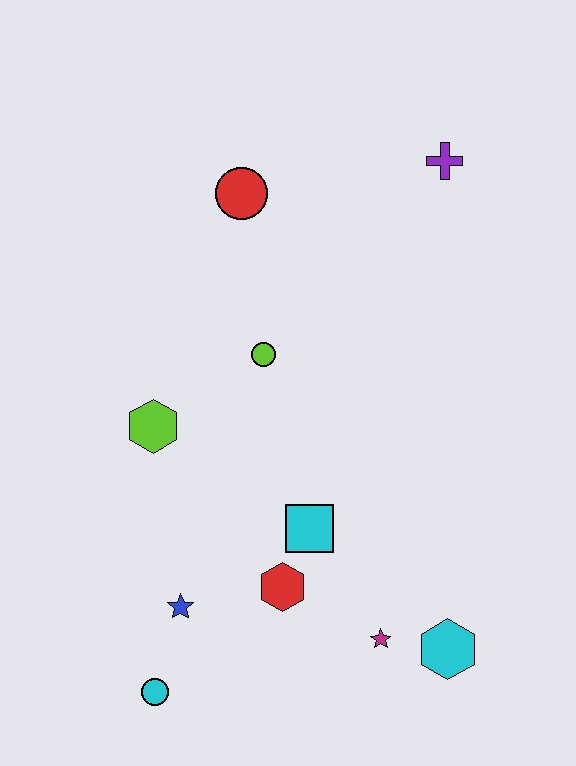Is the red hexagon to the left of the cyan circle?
No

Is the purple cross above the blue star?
Yes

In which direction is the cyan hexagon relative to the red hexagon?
The cyan hexagon is to the right of the red hexagon.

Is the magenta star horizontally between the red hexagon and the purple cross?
Yes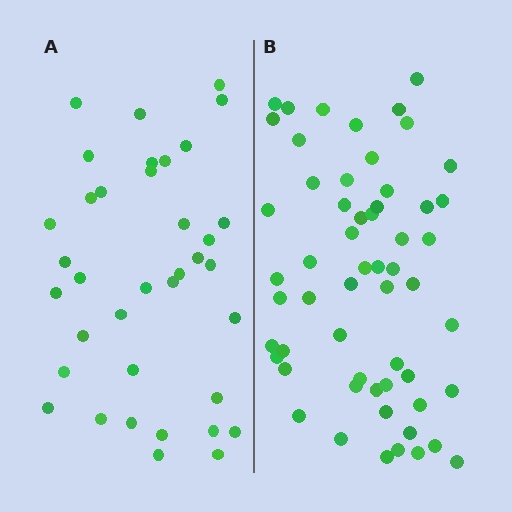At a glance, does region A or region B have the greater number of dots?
Region B (the right region) has more dots.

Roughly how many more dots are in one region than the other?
Region B has approximately 20 more dots than region A.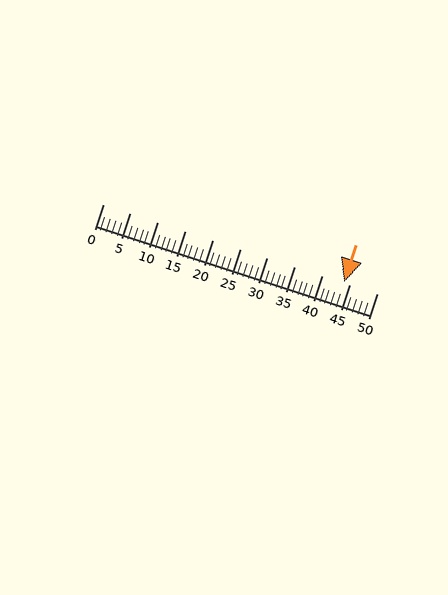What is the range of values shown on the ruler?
The ruler shows values from 0 to 50.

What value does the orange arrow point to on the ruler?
The orange arrow points to approximately 44.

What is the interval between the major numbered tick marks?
The major tick marks are spaced 5 units apart.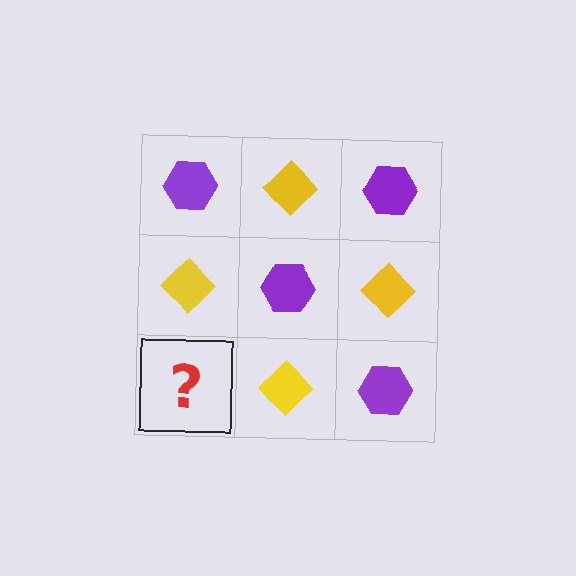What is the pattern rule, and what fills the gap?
The rule is that it alternates purple hexagon and yellow diamond in a checkerboard pattern. The gap should be filled with a purple hexagon.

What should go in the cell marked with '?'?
The missing cell should contain a purple hexagon.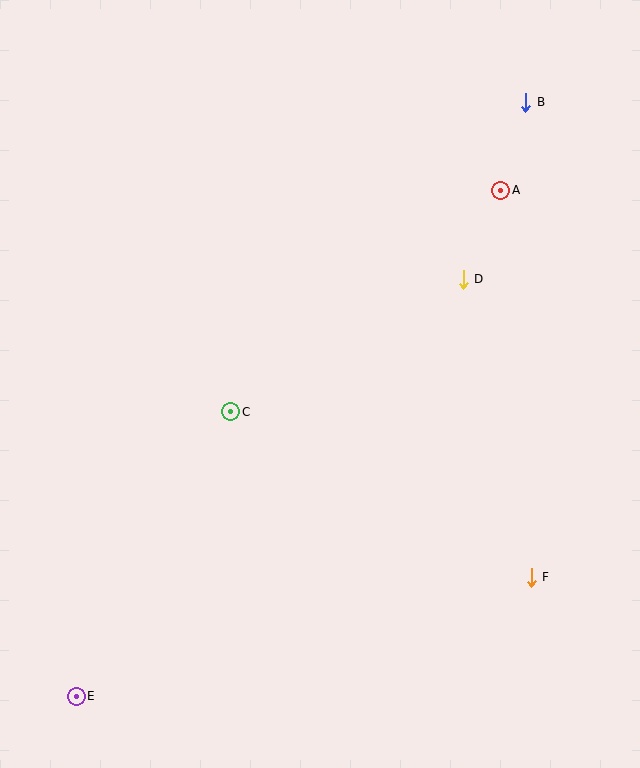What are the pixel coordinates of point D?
Point D is at (463, 279).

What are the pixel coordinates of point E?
Point E is at (76, 696).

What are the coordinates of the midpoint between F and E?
The midpoint between F and E is at (304, 637).